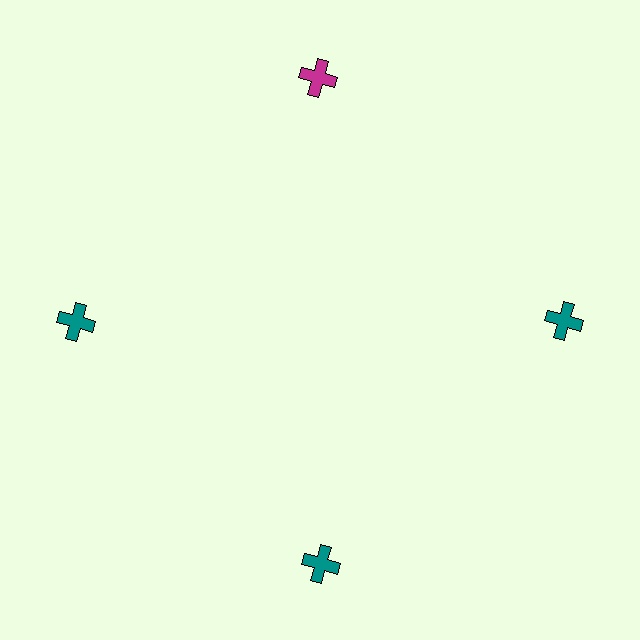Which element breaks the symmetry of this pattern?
The magenta cross at roughly the 12 o'clock position breaks the symmetry. All other shapes are teal crosses.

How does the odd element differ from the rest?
It has a different color: magenta instead of teal.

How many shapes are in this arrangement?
There are 4 shapes arranged in a ring pattern.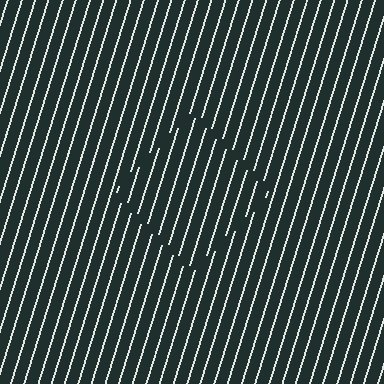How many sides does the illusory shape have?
4 sides — the line-ends trace a square.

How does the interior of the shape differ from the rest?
The interior of the shape contains the same grating, shifted by half a period — the contour is defined by the phase discontinuity where line-ends from the inner and outer gratings abut.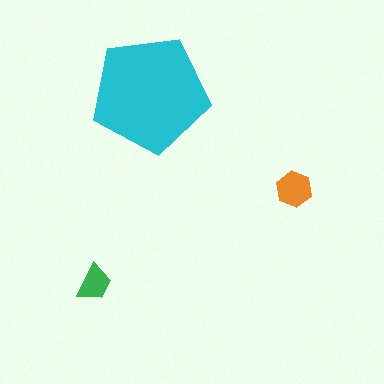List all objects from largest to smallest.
The cyan pentagon, the orange hexagon, the green trapezoid.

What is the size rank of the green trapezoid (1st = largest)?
3rd.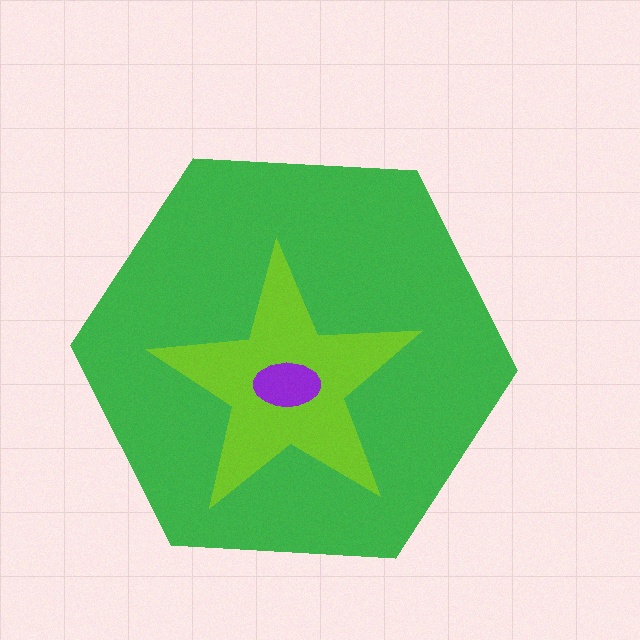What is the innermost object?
The purple ellipse.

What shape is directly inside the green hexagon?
The lime star.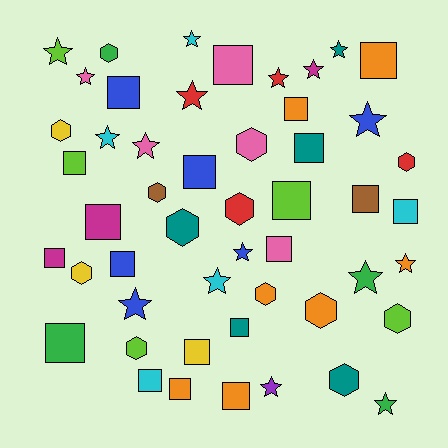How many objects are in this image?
There are 50 objects.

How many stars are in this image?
There are 17 stars.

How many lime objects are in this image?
There are 5 lime objects.